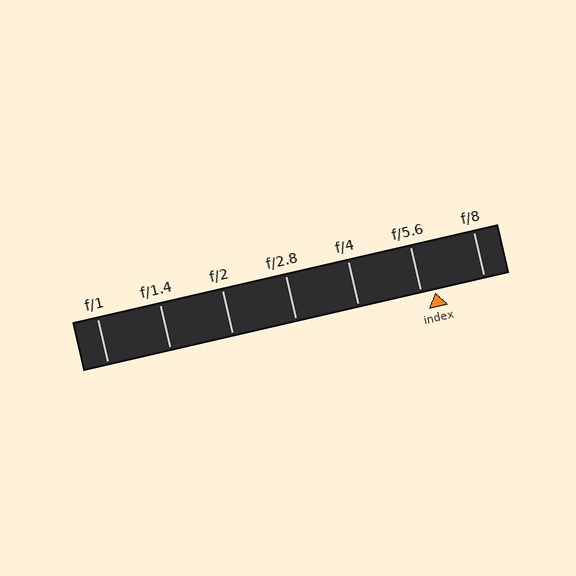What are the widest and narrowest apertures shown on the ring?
The widest aperture shown is f/1 and the narrowest is f/8.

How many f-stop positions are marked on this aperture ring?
There are 7 f-stop positions marked.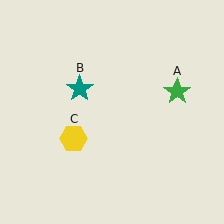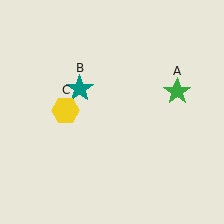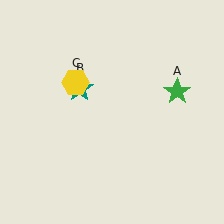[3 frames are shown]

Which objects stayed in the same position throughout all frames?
Green star (object A) and teal star (object B) remained stationary.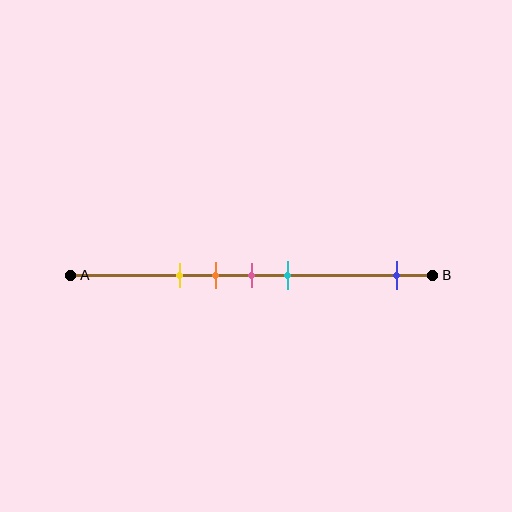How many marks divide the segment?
There are 5 marks dividing the segment.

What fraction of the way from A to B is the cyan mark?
The cyan mark is approximately 60% (0.6) of the way from A to B.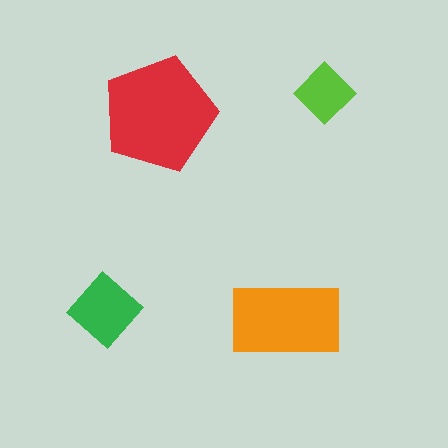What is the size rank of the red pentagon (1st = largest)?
1st.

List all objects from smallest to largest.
The lime diamond, the green diamond, the orange rectangle, the red pentagon.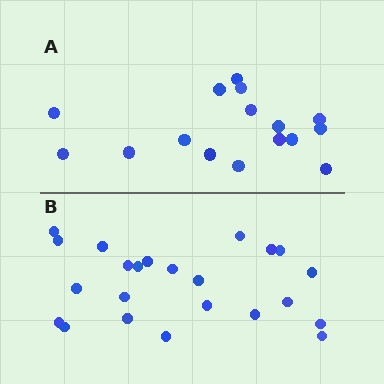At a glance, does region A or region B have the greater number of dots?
Region B (the bottom region) has more dots.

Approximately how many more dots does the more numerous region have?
Region B has roughly 8 or so more dots than region A.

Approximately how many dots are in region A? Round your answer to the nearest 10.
About 20 dots. (The exact count is 16, which rounds to 20.)